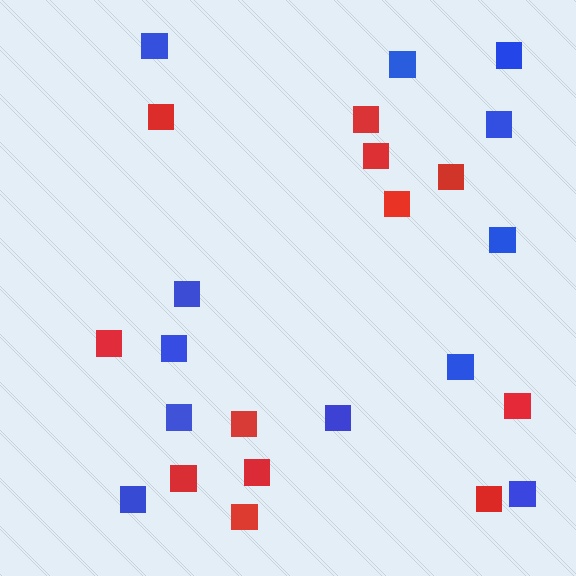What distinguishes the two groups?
There are 2 groups: one group of red squares (12) and one group of blue squares (12).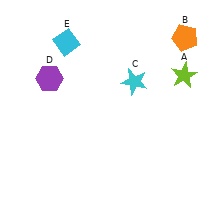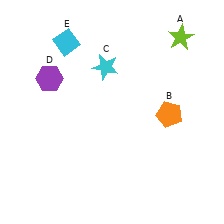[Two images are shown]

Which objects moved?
The objects that moved are: the lime star (A), the orange pentagon (B), the cyan star (C).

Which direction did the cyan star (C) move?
The cyan star (C) moved left.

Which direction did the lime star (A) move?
The lime star (A) moved up.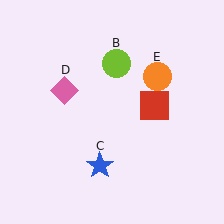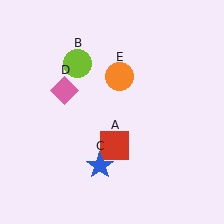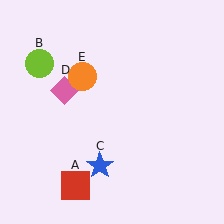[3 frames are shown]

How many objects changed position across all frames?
3 objects changed position: red square (object A), lime circle (object B), orange circle (object E).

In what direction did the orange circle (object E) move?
The orange circle (object E) moved left.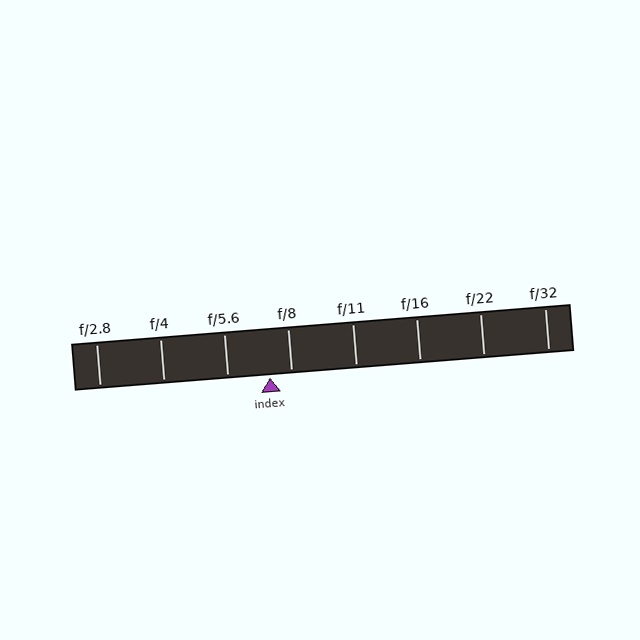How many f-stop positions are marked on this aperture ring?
There are 8 f-stop positions marked.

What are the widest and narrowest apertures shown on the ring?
The widest aperture shown is f/2.8 and the narrowest is f/32.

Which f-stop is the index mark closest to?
The index mark is closest to f/8.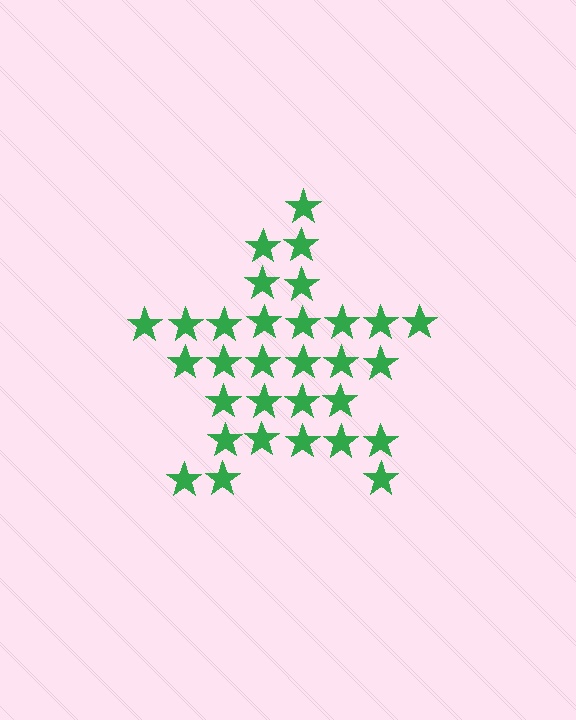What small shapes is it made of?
It is made of small stars.